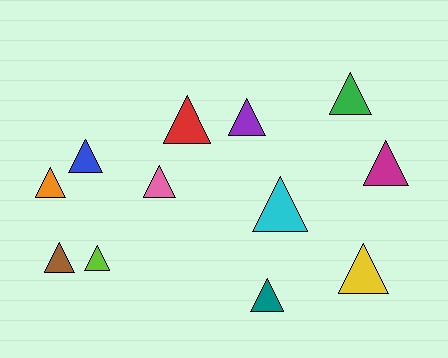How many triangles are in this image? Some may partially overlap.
There are 12 triangles.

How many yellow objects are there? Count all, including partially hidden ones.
There is 1 yellow object.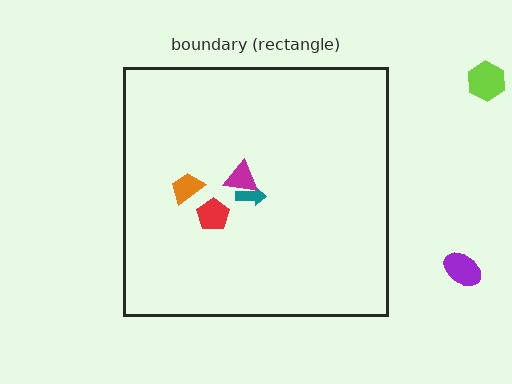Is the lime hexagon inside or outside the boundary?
Outside.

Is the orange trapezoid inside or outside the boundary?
Inside.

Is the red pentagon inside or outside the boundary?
Inside.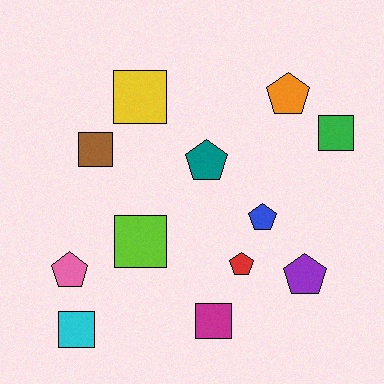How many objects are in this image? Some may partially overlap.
There are 12 objects.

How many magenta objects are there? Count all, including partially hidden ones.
There is 1 magenta object.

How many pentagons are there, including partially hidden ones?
There are 6 pentagons.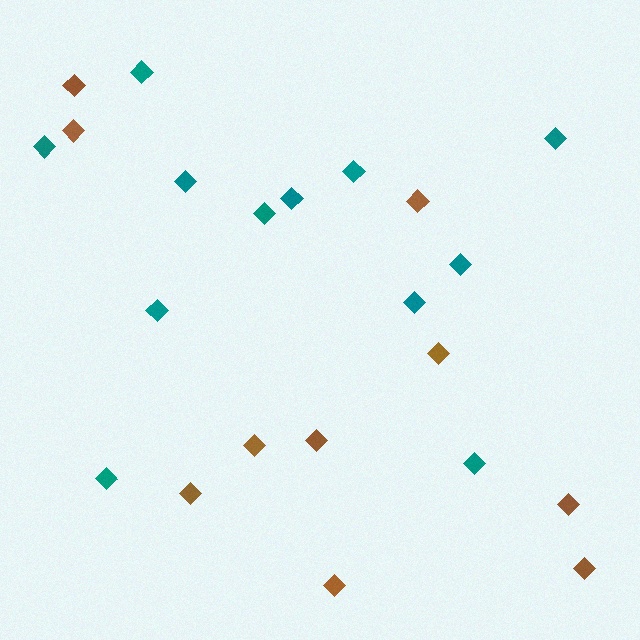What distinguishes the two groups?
There are 2 groups: one group of brown diamonds (10) and one group of teal diamonds (12).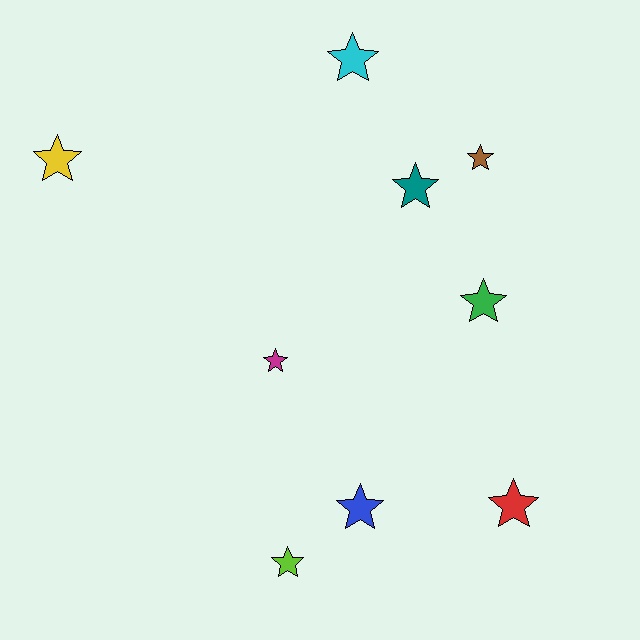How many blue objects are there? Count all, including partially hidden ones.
There is 1 blue object.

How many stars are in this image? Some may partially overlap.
There are 9 stars.